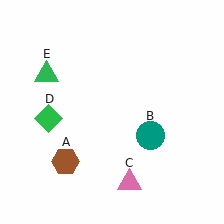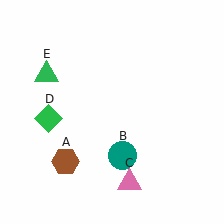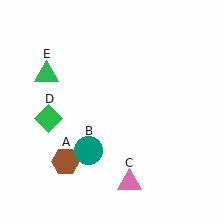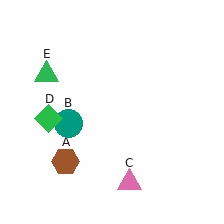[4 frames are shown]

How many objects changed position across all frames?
1 object changed position: teal circle (object B).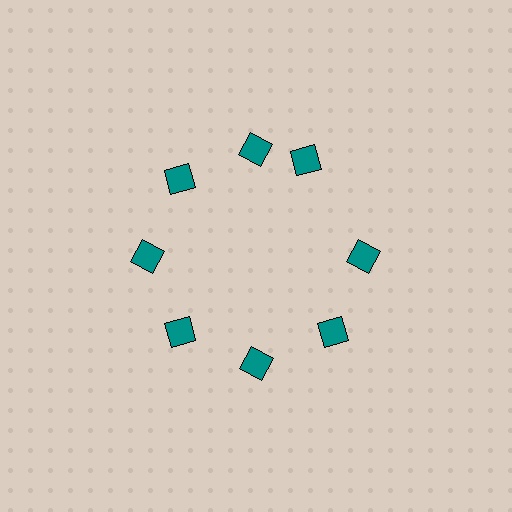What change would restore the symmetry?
The symmetry would be restored by rotating it back into even spacing with its neighbors so that all 8 diamonds sit at equal angles and equal distance from the center.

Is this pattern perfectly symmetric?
No. The 8 teal diamonds are arranged in a ring, but one element near the 2 o'clock position is rotated out of alignment along the ring, breaking the 8-fold rotational symmetry.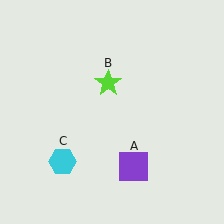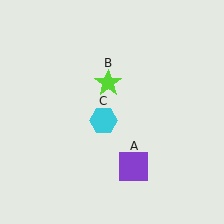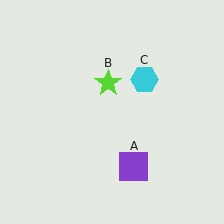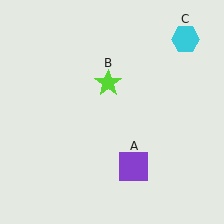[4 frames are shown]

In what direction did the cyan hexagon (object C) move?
The cyan hexagon (object C) moved up and to the right.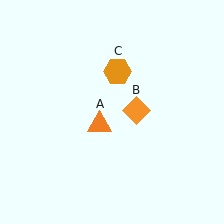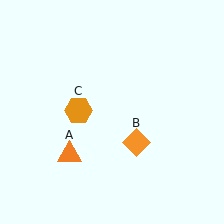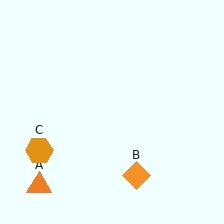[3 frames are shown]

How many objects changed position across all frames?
3 objects changed position: orange triangle (object A), orange diamond (object B), orange hexagon (object C).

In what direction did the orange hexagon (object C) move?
The orange hexagon (object C) moved down and to the left.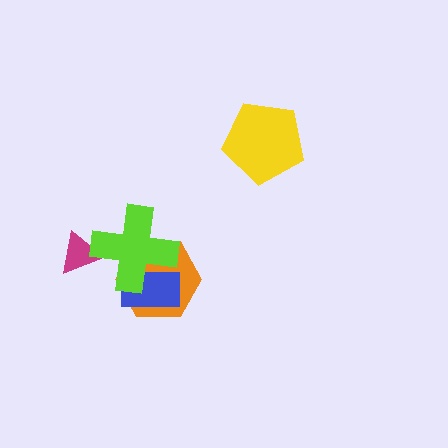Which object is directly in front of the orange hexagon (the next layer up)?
The blue rectangle is directly in front of the orange hexagon.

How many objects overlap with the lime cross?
3 objects overlap with the lime cross.